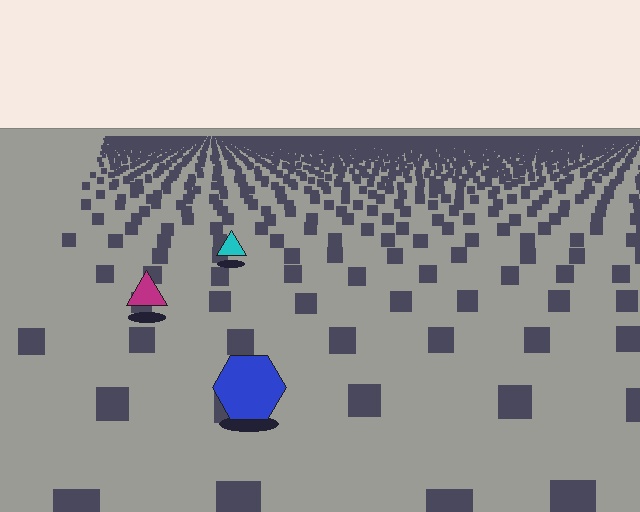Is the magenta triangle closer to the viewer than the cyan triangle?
Yes. The magenta triangle is closer — you can tell from the texture gradient: the ground texture is coarser near it.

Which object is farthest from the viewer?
The cyan triangle is farthest from the viewer. It appears smaller and the ground texture around it is denser.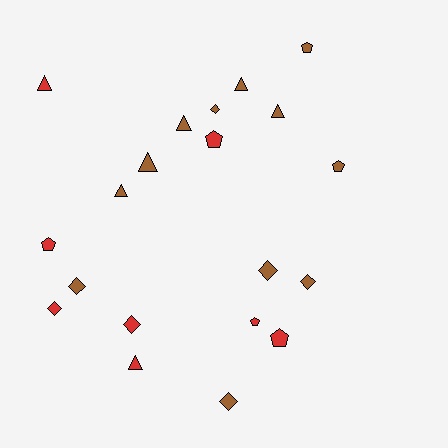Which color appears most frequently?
Brown, with 12 objects.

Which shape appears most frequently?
Diamond, with 7 objects.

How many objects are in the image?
There are 20 objects.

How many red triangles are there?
There are 2 red triangles.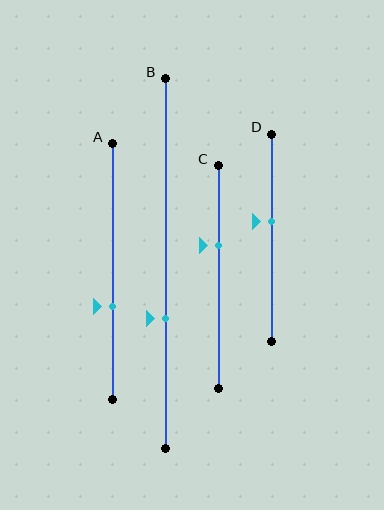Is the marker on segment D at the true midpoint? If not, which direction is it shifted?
No, the marker on segment D is shifted upward by about 8% of the segment length.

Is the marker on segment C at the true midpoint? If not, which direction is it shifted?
No, the marker on segment C is shifted upward by about 14% of the segment length.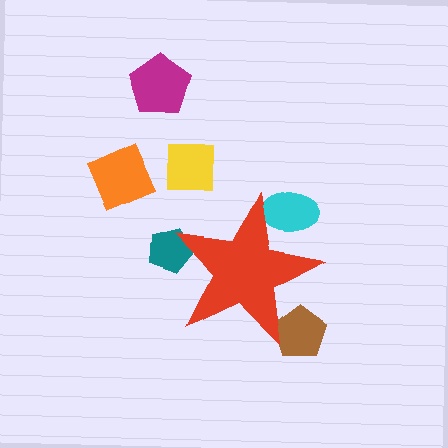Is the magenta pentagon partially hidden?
No, the magenta pentagon is fully visible.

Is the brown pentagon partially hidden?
Yes, the brown pentagon is partially hidden behind the red star.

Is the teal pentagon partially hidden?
Yes, the teal pentagon is partially hidden behind the red star.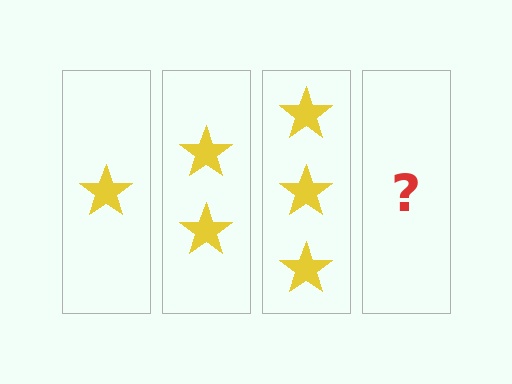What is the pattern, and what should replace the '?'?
The pattern is that each step adds one more star. The '?' should be 4 stars.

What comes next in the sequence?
The next element should be 4 stars.